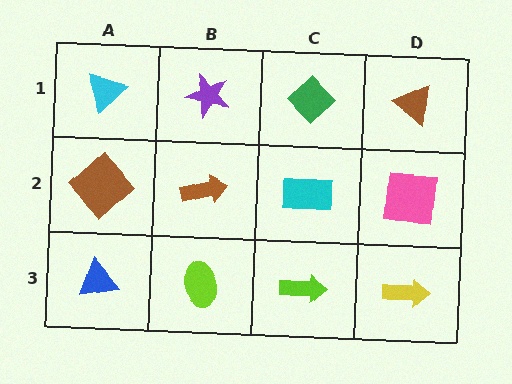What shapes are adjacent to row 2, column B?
A purple star (row 1, column B), a lime ellipse (row 3, column B), a brown diamond (row 2, column A), a cyan rectangle (row 2, column C).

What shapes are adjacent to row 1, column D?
A pink square (row 2, column D), a green diamond (row 1, column C).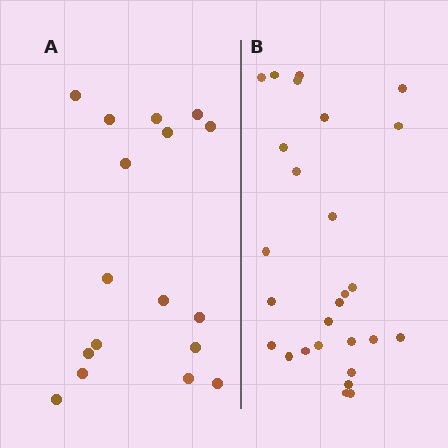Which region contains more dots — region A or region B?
Region B (the right region) has more dots.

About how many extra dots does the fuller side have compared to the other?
Region B has roughly 10 or so more dots than region A.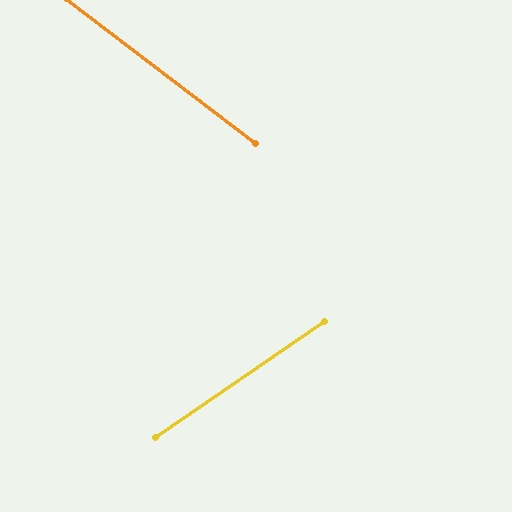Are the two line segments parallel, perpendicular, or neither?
Neither parallel nor perpendicular — they differ by about 72°.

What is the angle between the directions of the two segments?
Approximately 72 degrees.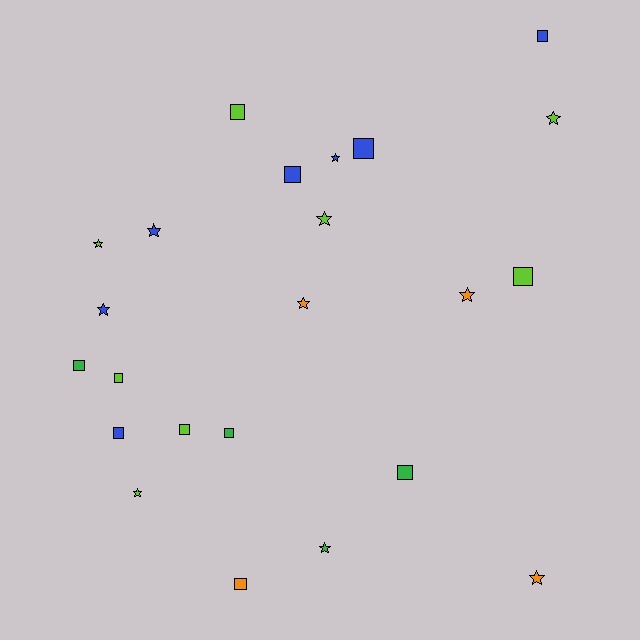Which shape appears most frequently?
Square, with 12 objects.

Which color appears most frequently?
Lime, with 8 objects.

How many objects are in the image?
There are 23 objects.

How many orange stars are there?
There are 3 orange stars.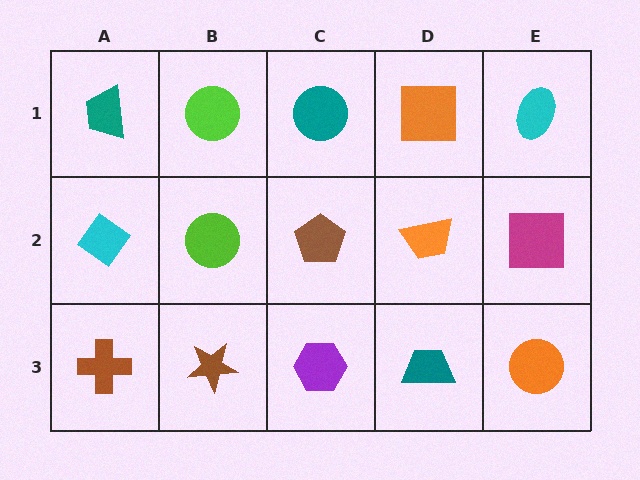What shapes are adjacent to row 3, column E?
A magenta square (row 2, column E), a teal trapezoid (row 3, column D).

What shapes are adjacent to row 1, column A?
A cyan diamond (row 2, column A), a lime circle (row 1, column B).